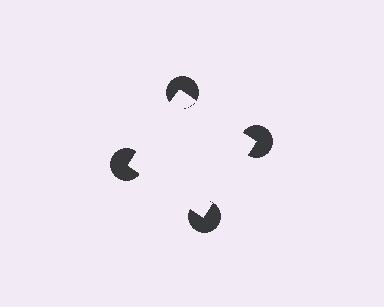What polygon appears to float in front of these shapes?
An illusory square — its edges are inferred from the aligned wedge cuts in the pac-man discs, not physically drawn.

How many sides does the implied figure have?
4 sides.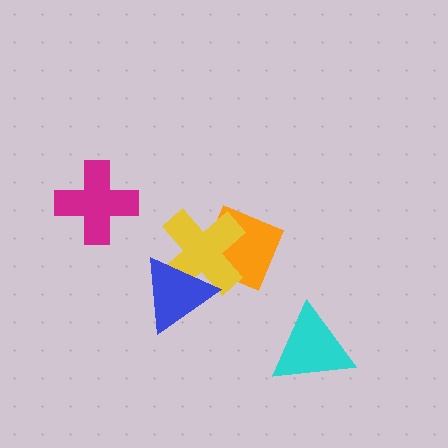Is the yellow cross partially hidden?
Yes, it is partially covered by another shape.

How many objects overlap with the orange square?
1 object overlaps with the orange square.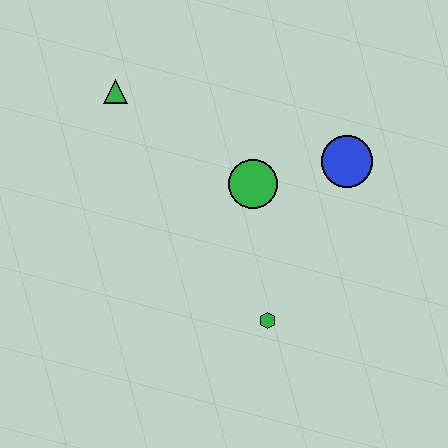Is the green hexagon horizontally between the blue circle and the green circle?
Yes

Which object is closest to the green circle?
The blue circle is closest to the green circle.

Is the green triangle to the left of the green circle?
Yes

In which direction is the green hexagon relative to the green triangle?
The green hexagon is below the green triangle.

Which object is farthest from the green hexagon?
The green triangle is farthest from the green hexagon.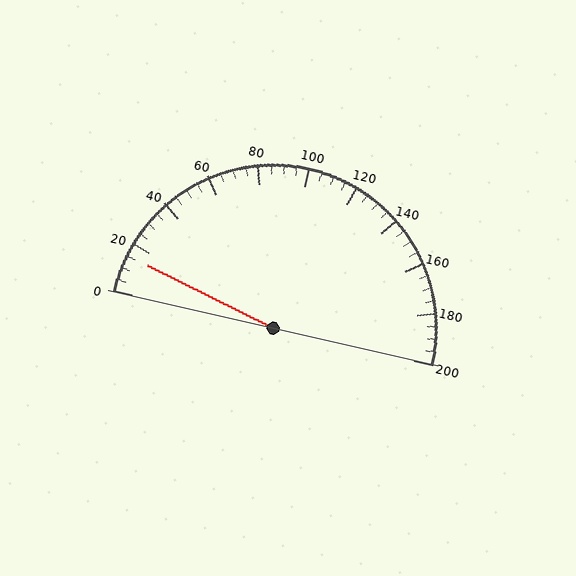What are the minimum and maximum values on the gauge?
The gauge ranges from 0 to 200.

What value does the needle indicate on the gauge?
The needle indicates approximately 15.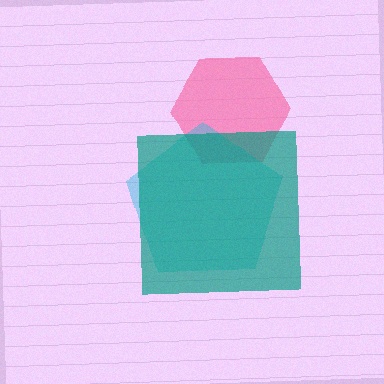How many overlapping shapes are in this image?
There are 3 overlapping shapes in the image.